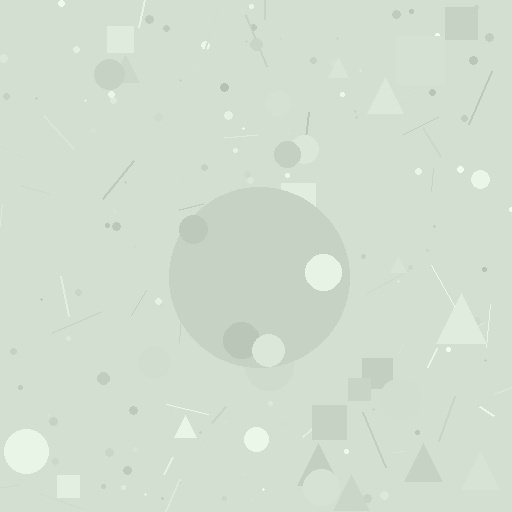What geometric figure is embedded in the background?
A circle is embedded in the background.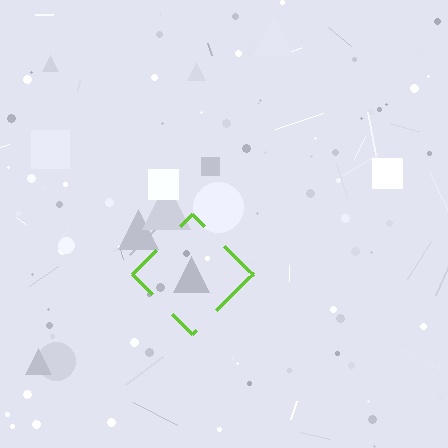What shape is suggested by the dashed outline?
The dashed outline suggests a diamond.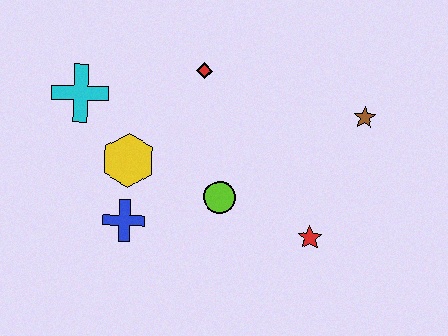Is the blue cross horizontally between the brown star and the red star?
No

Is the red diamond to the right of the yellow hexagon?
Yes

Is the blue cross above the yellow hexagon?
No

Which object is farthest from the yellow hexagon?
The brown star is farthest from the yellow hexagon.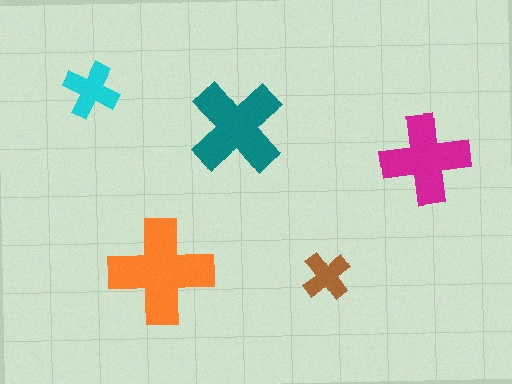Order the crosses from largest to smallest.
the orange one, the teal one, the magenta one, the cyan one, the brown one.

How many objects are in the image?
There are 5 objects in the image.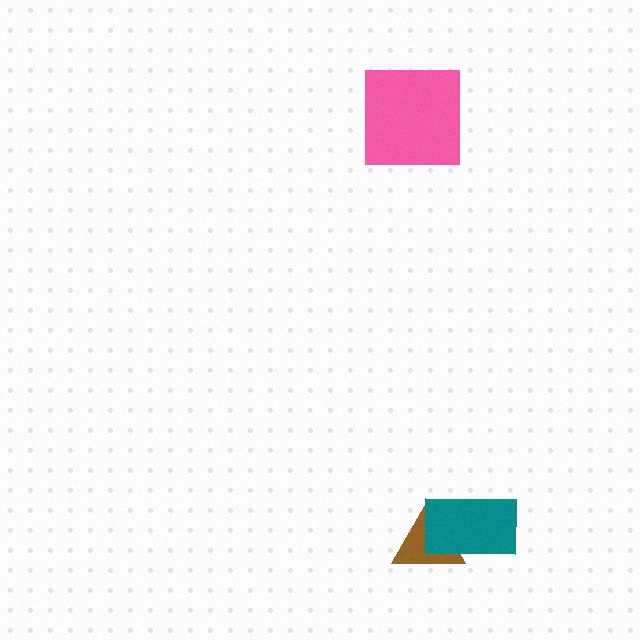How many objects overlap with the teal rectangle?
1 object overlaps with the teal rectangle.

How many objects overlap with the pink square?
0 objects overlap with the pink square.